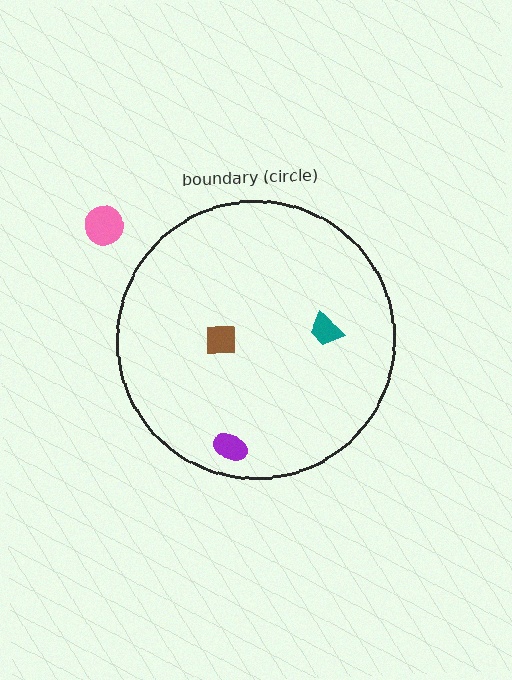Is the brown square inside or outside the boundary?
Inside.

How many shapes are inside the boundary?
3 inside, 1 outside.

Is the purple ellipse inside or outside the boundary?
Inside.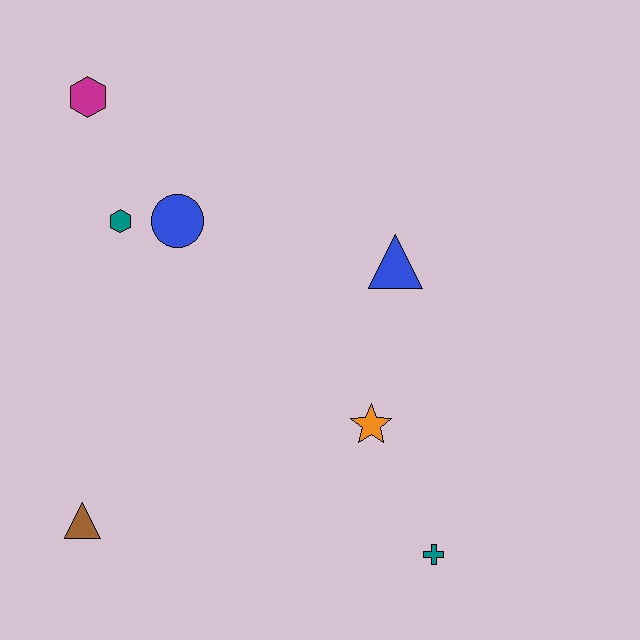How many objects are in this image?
There are 7 objects.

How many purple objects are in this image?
There are no purple objects.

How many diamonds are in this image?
There are no diamonds.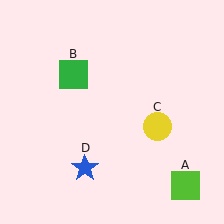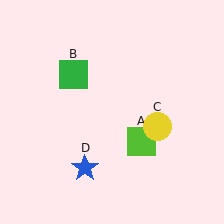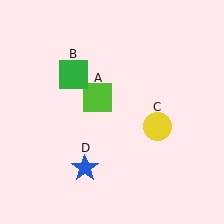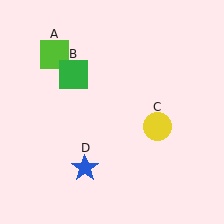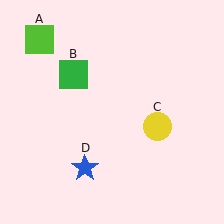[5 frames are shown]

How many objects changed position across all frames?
1 object changed position: lime square (object A).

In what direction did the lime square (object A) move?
The lime square (object A) moved up and to the left.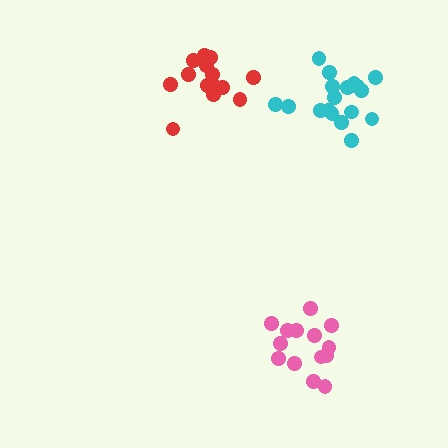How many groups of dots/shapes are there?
There are 3 groups.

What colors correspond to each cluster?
The clusters are colored: cyan, red, pink.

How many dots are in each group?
Group 1: 18 dots, Group 2: 15 dots, Group 3: 14 dots (47 total).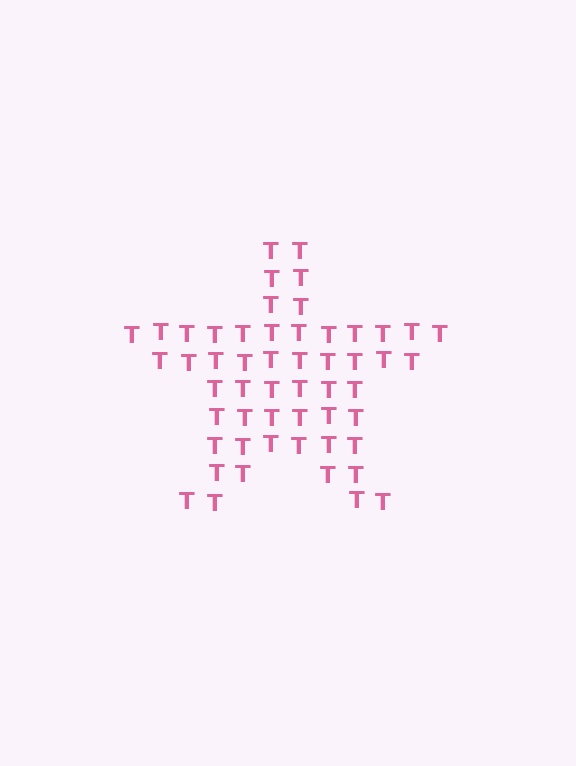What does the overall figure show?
The overall figure shows a star.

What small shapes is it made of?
It is made of small letter T's.